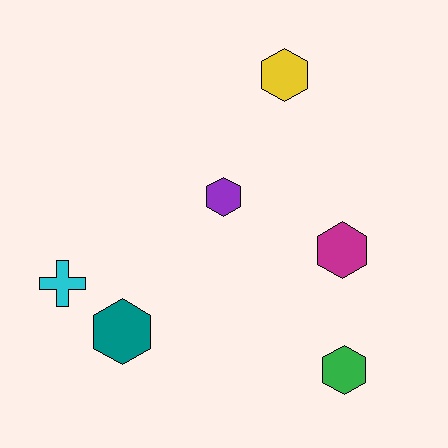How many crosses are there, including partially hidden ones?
There is 1 cross.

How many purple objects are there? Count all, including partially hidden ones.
There is 1 purple object.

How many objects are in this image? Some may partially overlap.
There are 6 objects.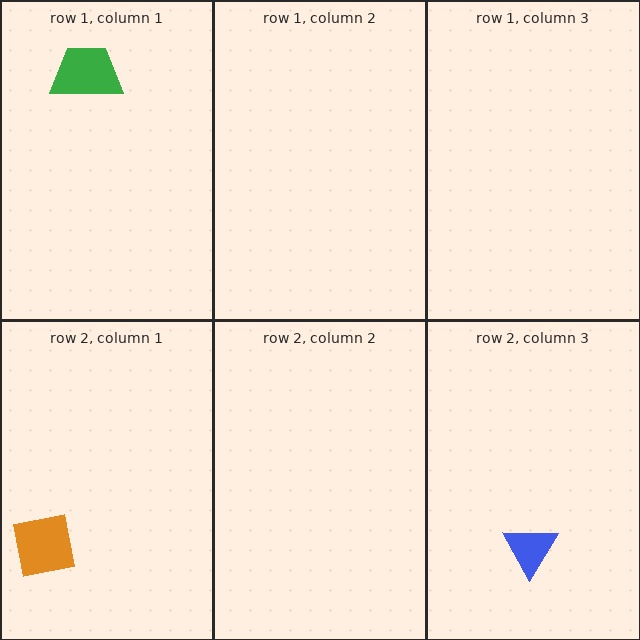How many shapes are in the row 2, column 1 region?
1.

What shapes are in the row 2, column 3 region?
The blue triangle.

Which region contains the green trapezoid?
The row 1, column 1 region.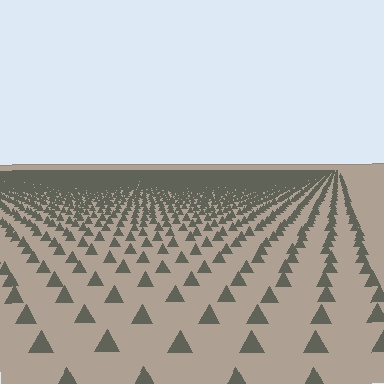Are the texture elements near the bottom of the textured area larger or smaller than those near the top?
Larger. Near the bottom, elements are closer to the viewer and appear at a bigger on-screen size.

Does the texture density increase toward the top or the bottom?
Density increases toward the top.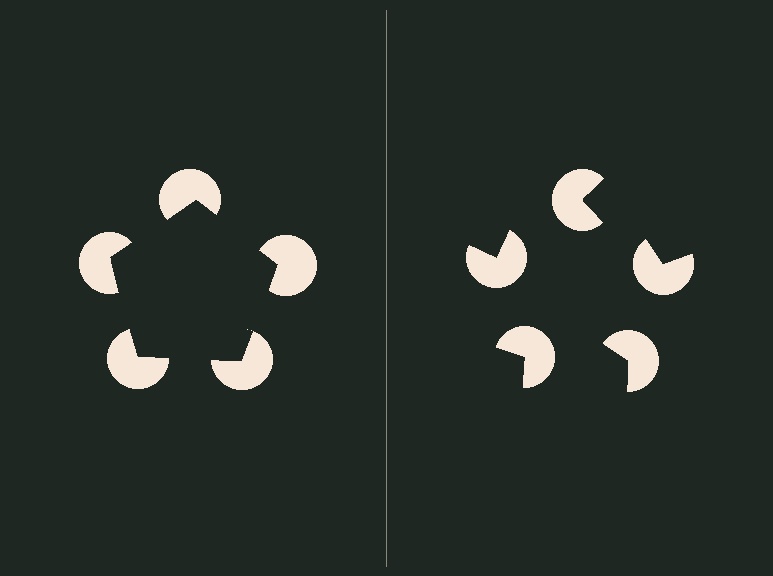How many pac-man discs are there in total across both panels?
10 — 5 on each side.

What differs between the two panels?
The pac-man discs are positioned identically on both sides; only the wedge orientations differ. On the left they align to a pentagon; on the right they are misaligned.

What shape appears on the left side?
An illusory pentagon.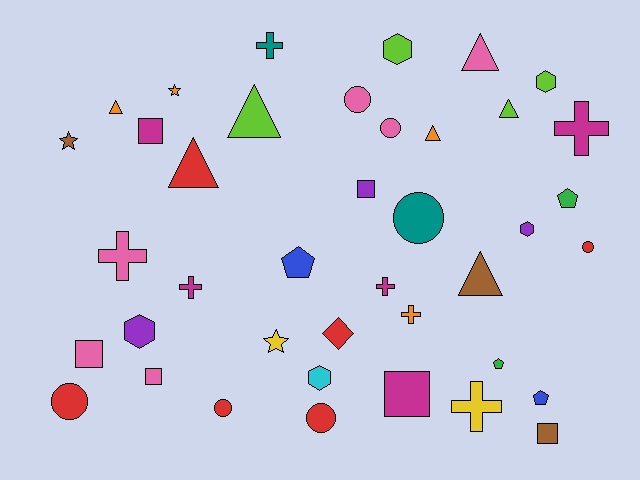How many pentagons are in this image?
There are 4 pentagons.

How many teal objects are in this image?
There are 2 teal objects.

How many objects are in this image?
There are 40 objects.